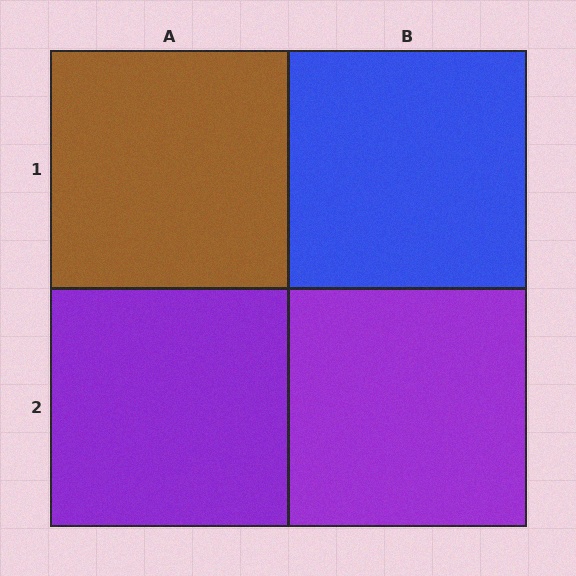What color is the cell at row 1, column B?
Blue.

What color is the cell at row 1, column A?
Brown.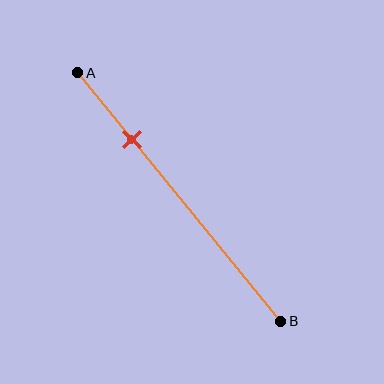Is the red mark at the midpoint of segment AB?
No, the mark is at about 25% from A, not at the 50% midpoint.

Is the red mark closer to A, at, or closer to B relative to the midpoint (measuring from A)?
The red mark is closer to point A than the midpoint of segment AB.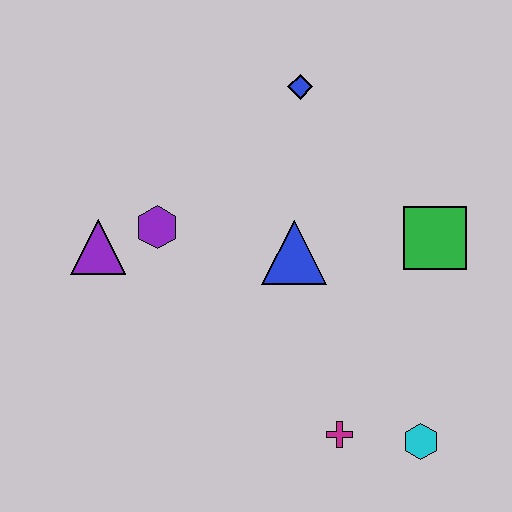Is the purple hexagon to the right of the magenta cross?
No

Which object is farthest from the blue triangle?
The cyan hexagon is farthest from the blue triangle.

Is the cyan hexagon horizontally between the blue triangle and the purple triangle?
No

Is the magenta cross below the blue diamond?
Yes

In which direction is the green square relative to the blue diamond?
The green square is below the blue diamond.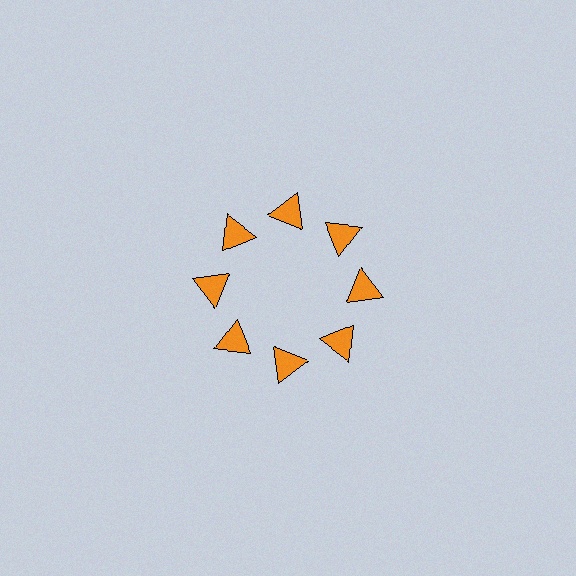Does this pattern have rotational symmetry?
Yes, this pattern has 8-fold rotational symmetry. It looks the same after rotating 45 degrees around the center.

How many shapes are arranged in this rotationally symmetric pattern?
There are 8 shapes, arranged in 8 groups of 1.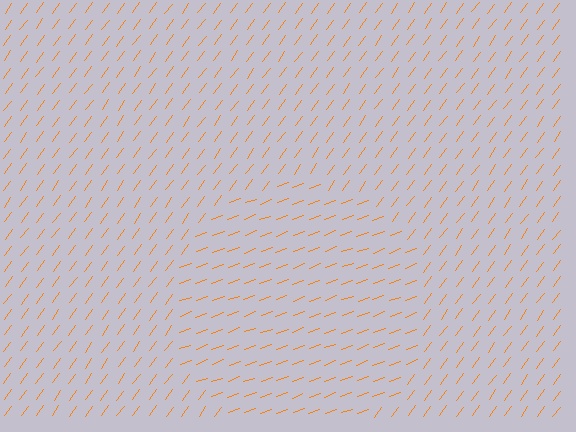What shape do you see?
I see a circle.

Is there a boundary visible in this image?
Yes, there is a texture boundary formed by a change in line orientation.